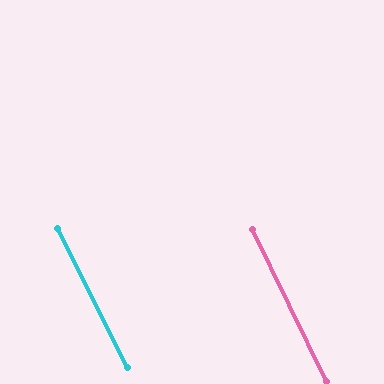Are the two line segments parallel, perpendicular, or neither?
Parallel — their directions differ by only 0.7°.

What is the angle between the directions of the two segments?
Approximately 1 degree.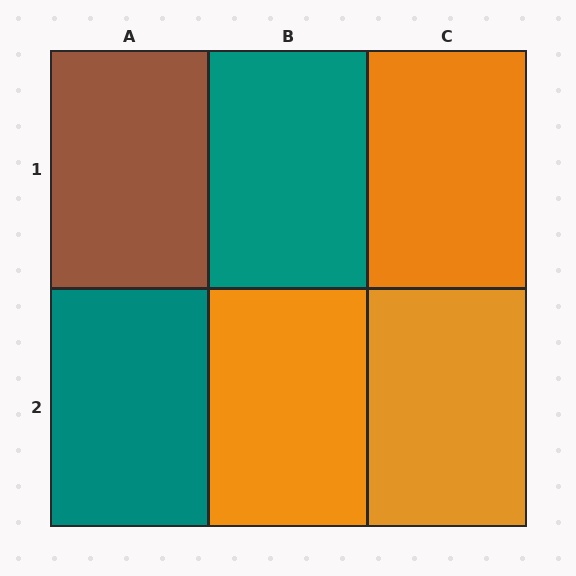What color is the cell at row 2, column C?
Orange.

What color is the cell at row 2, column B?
Orange.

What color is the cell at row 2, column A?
Teal.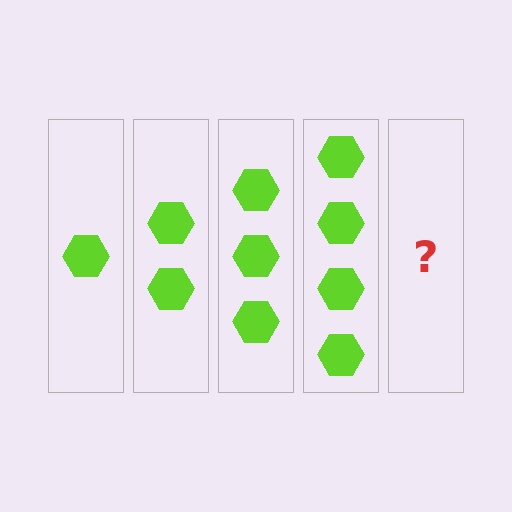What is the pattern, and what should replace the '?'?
The pattern is that each step adds one more hexagon. The '?' should be 5 hexagons.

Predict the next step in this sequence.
The next step is 5 hexagons.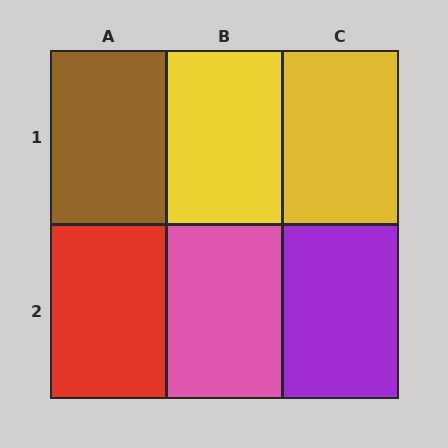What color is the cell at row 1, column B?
Yellow.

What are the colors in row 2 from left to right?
Red, pink, purple.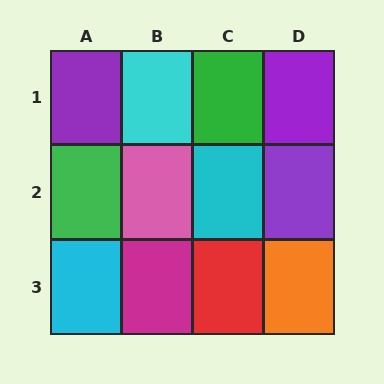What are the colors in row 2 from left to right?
Green, pink, cyan, purple.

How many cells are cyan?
3 cells are cyan.